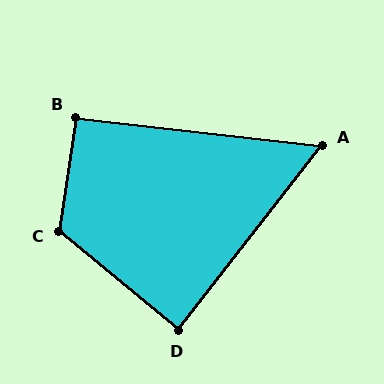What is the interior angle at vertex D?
Approximately 88 degrees (approximately right).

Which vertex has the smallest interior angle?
A, at approximately 58 degrees.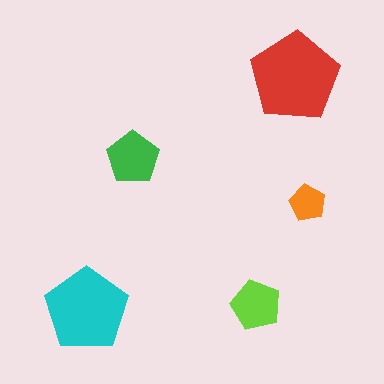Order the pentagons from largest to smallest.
the red one, the cyan one, the green one, the lime one, the orange one.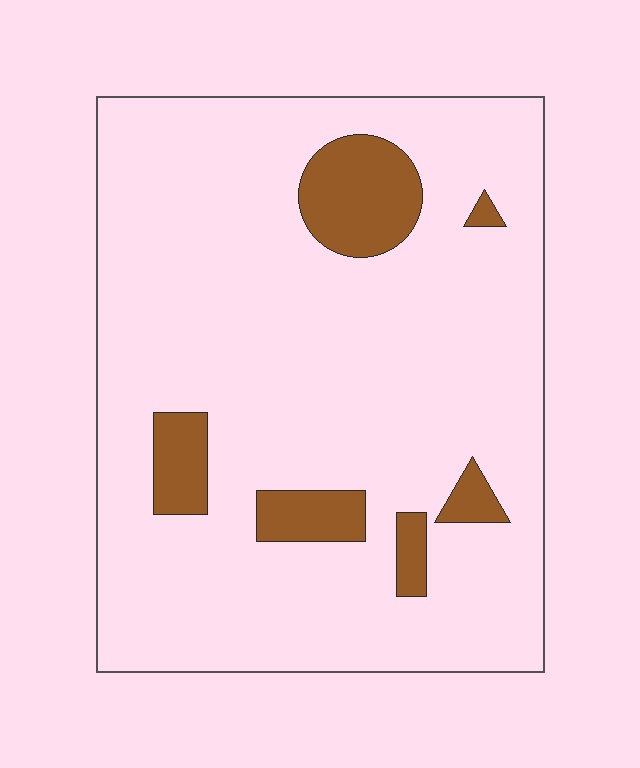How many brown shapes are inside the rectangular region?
6.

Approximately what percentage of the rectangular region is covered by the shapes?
Approximately 10%.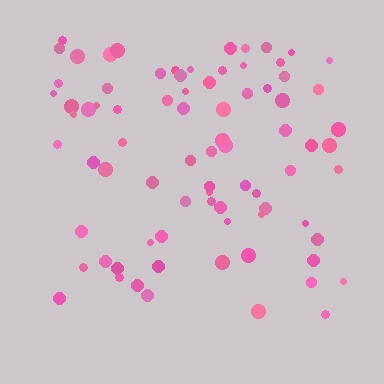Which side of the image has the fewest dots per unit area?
The bottom.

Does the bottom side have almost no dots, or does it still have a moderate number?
Still a moderate number, just noticeably fewer than the top.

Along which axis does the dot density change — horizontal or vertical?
Vertical.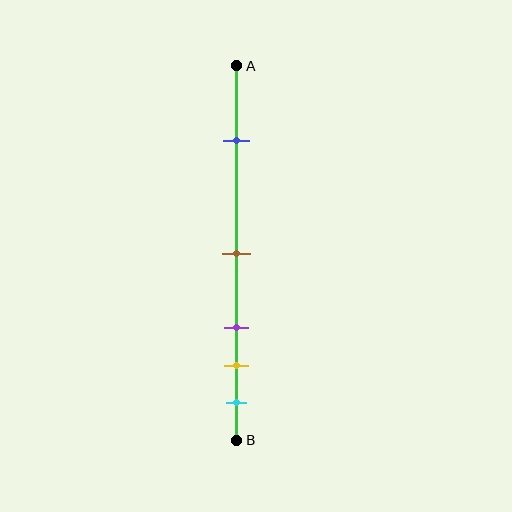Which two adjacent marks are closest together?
The yellow and cyan marks are the closest adjacent pair.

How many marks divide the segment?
There are 5 marks dividing the segment.